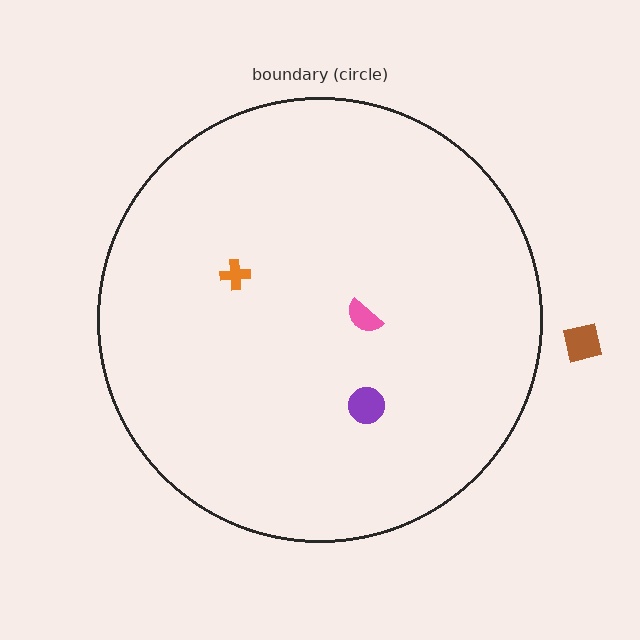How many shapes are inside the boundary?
3 inside, 1 outside.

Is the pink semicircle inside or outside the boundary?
Inside.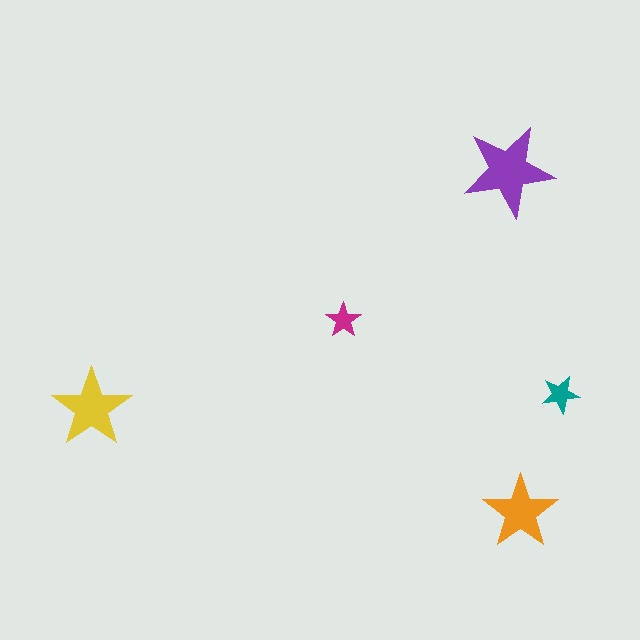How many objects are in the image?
There are 5 objects in the image.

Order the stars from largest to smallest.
the purple one, the yellow one, the orange one, the teal one, the magenta one.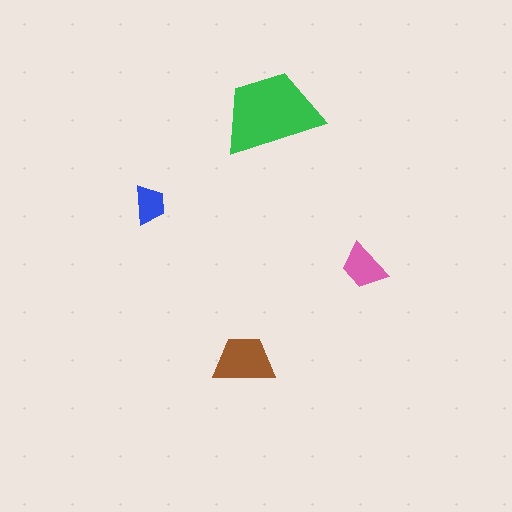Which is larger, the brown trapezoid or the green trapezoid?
The green one.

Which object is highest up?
The green trapezoid is topmost.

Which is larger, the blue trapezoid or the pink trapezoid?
The pink one.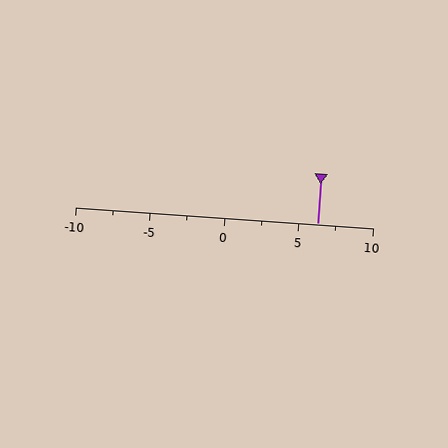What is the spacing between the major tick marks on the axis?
The major ticks are spaced 5 apart.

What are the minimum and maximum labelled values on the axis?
The axis runs from -10 to 10.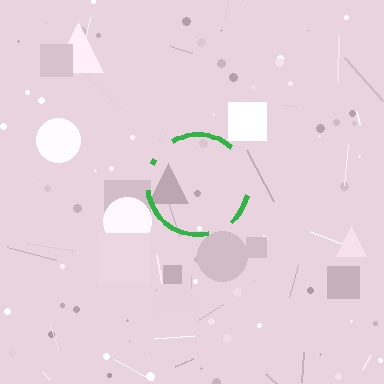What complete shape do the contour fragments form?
The contour fragments form a circle.